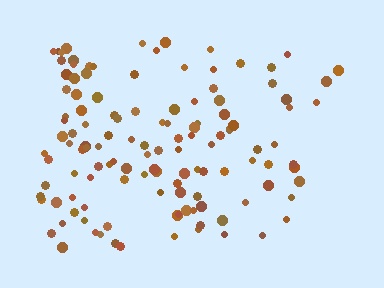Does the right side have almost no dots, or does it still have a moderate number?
Still a moderate number, just noticeably fewer than the left.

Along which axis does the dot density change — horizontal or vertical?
Horizontal.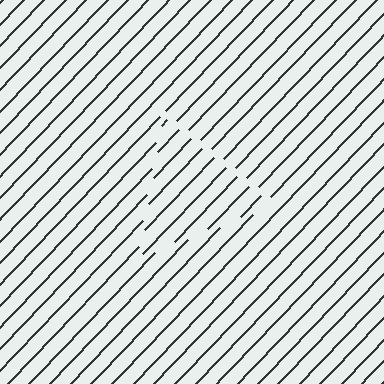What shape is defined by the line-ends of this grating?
An illusory triangle. The interior of the shape contains the same grating, shifted by half a period — the contour is defined by the phase discontinuity where line-ends from the inner and outer gratings abut.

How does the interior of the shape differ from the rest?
The interior of the shape contains the same grating, shifted by half a period — the contour is defined by the phase discontinuity where line-ends from the inner and outer gratings abut.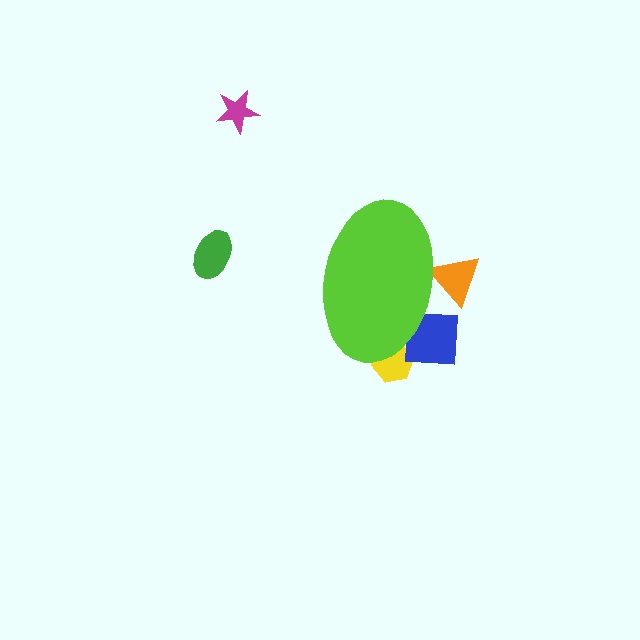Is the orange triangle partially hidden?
Yes, the orange triangle is partially hidden behind the lime ellipse.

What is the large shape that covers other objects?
A lime ellipse.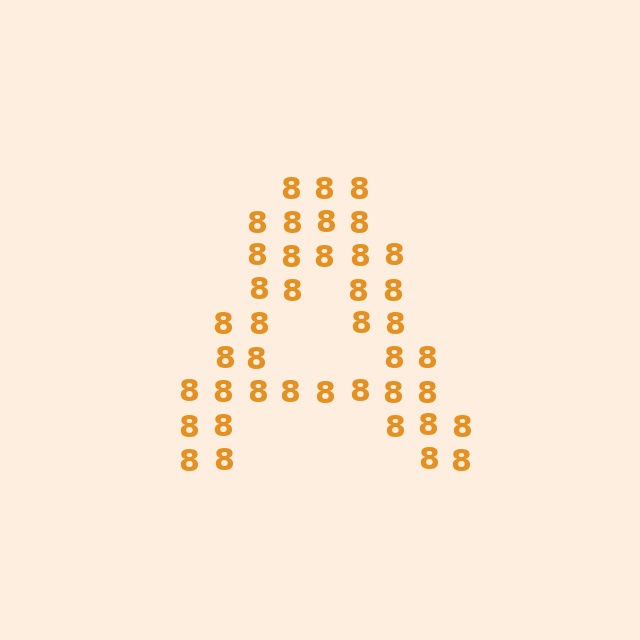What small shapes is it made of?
It is made of small digit 8's.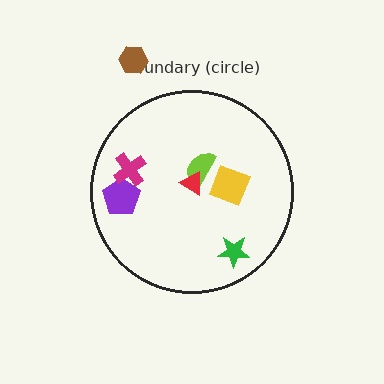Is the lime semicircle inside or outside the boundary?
Inside.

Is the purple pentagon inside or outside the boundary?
Inside.